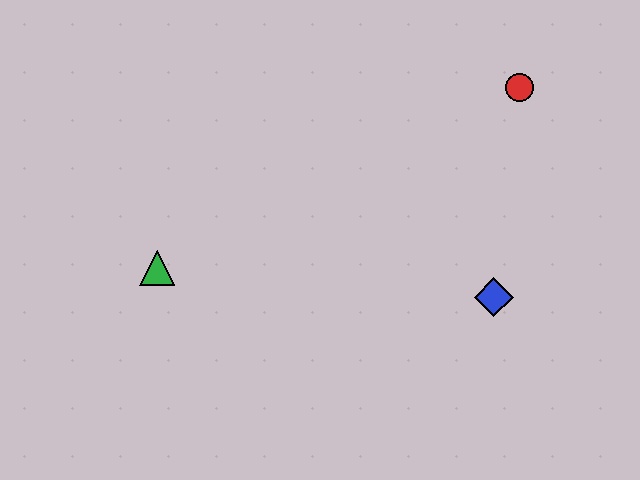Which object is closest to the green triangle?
The blue diamond is closest to the green triangle.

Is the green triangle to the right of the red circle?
No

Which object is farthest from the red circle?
The green triangle is farthest from the red circle.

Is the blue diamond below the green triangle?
Yes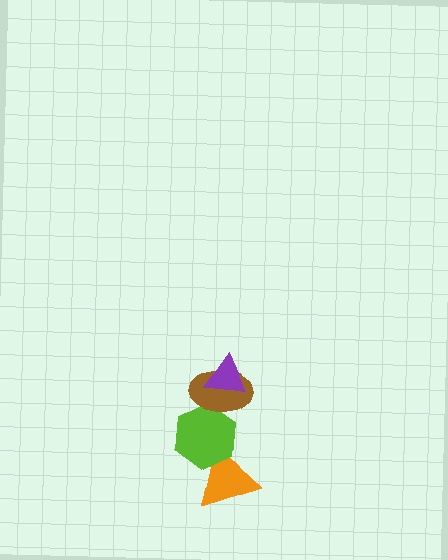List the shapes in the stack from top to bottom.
From top to bottom: the purple triangle, the brown ellipse, the lime hexagon, the orange triangle.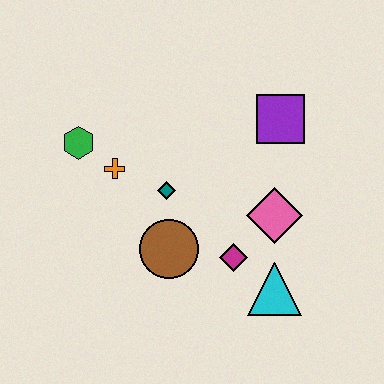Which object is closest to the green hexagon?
The orange cross is closest to the green hexagon.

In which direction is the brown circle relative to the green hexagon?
The brown circle is below the green hexagon.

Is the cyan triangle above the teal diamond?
No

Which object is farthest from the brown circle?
The purple square is farthest from the brown circle.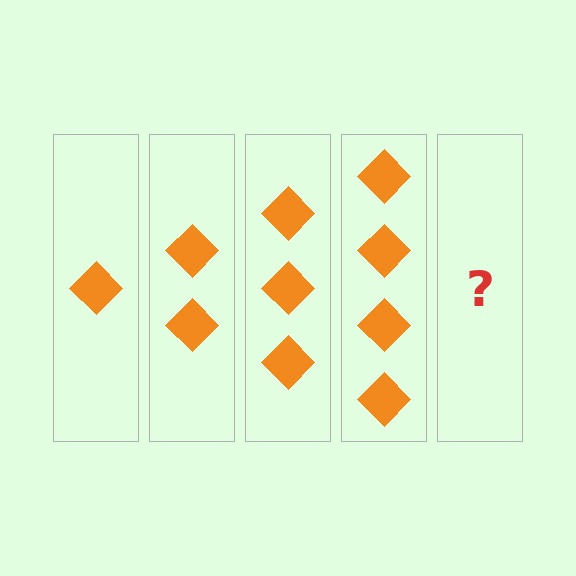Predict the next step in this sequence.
The next step is 5 diamonds.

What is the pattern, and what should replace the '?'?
The pattern is that each step adds one more diamond. The '?' should be 5 diamonds.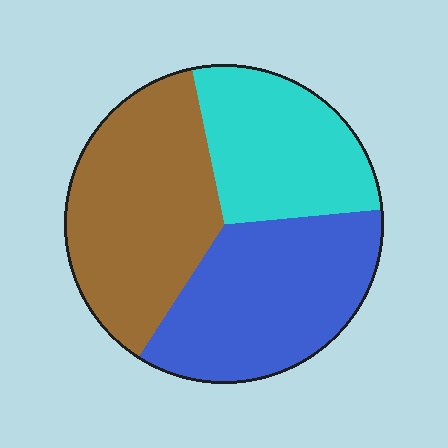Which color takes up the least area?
Cyan, at roughly 25%.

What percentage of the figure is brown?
Brown covers about 40% of the figure.